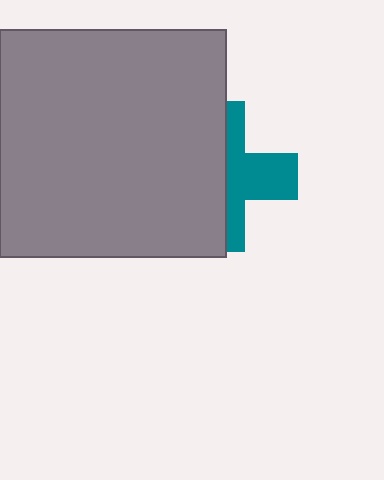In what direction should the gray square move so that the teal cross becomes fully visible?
The gray square should move left. That is the shortest direction to clear the overlap and leave the teal cross fully visible.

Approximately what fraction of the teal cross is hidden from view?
Roughly 57% of the teal cross is hidden behind the gray square.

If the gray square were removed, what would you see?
You would see the complete teal cross.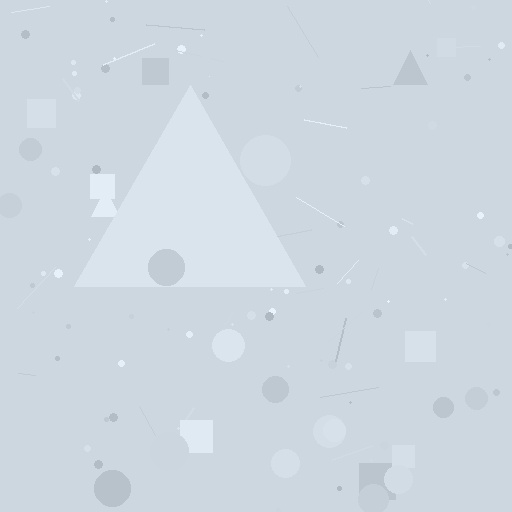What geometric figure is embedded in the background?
A triangle is embedded in the background.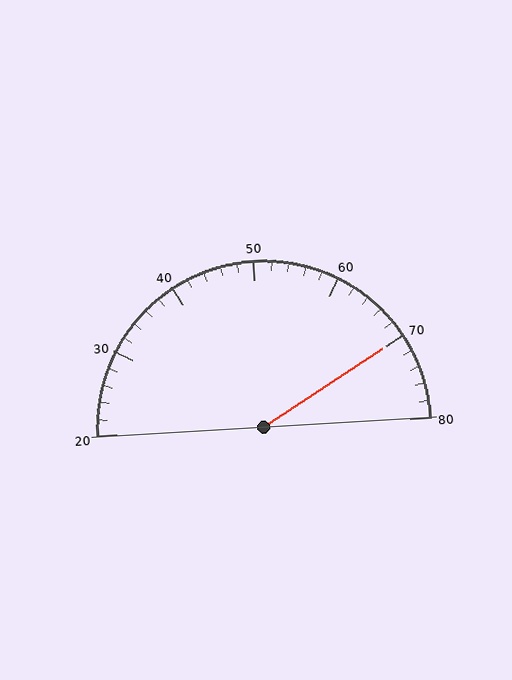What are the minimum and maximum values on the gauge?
The gauge ranges from 20 to 80.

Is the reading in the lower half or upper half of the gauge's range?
The reading is in the upper half of the range (20 to 80).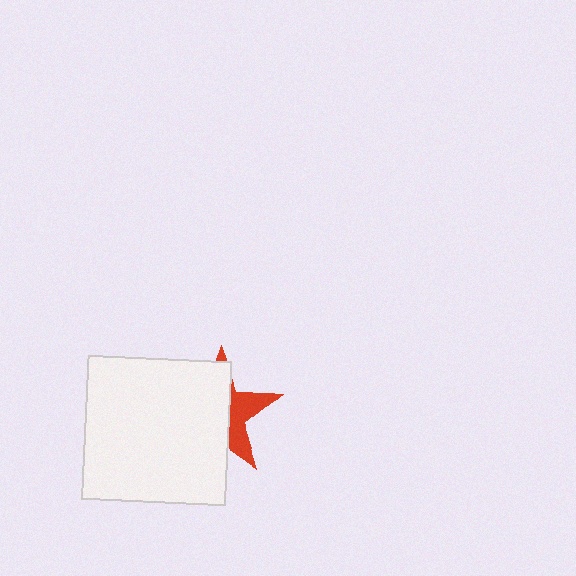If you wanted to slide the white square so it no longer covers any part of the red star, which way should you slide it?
Slide it left — that is the most direct way to separate the two shapes.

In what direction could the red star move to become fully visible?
The red star could move right. That would shift it out from behind the white square entirely.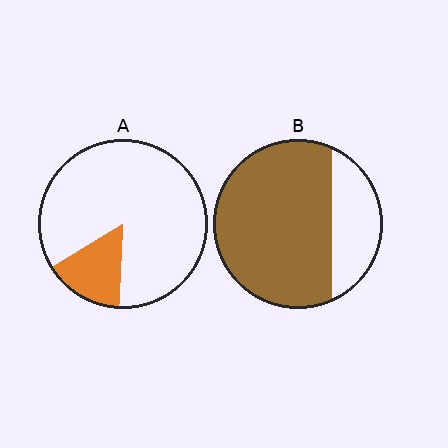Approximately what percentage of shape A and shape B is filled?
A is approximately 15% and B is approximately 75%.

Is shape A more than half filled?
No.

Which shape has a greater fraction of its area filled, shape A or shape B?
Shape B.